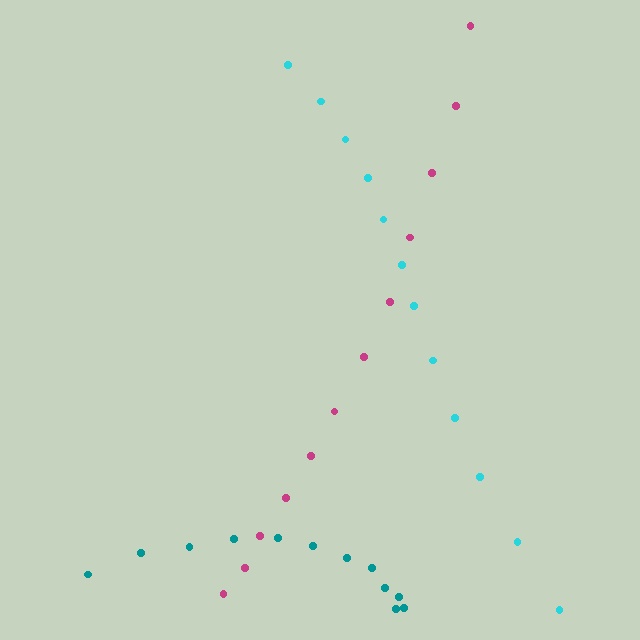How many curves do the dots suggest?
There are 3 distinct paths.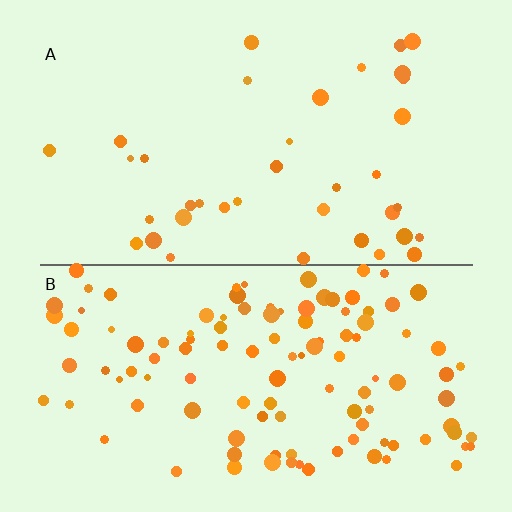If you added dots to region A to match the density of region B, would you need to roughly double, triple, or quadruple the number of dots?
Approximately triple.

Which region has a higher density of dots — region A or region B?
B (the bottom).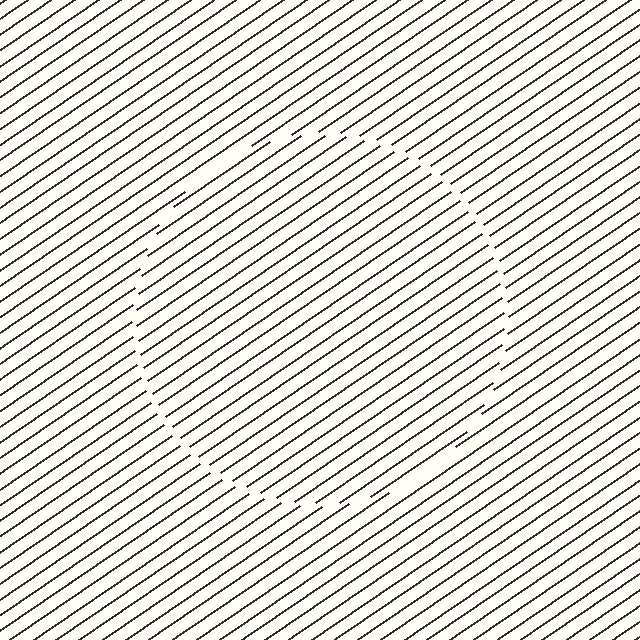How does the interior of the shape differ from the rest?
The interior of the shape contains the same grating, shifted by half a period — the contour is defined by the phase discontinuity where line-ends from the inner and outer gratings abut.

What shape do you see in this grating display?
An illusory circle. The interior of the shape contains the same grating, shifted by half a period — the contour is defined by the phase discontinuity where line-ends from the inner and outer gratings abut.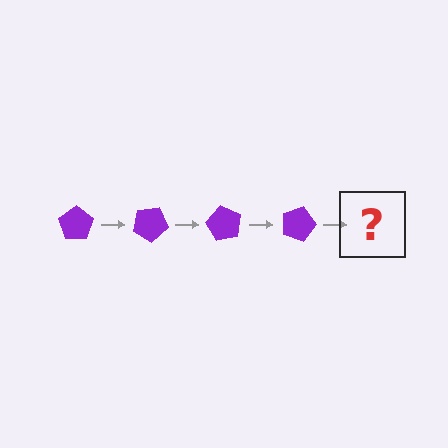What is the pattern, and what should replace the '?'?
The pattern is that the pentagon rotates 30 degrees each step. The '?' should be a purple pentagon rotated 120 degrees.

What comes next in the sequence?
The next element should be a purple pentagon rotated 120 degrees.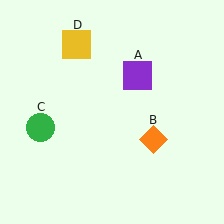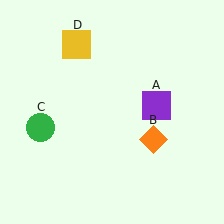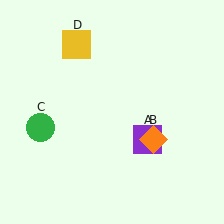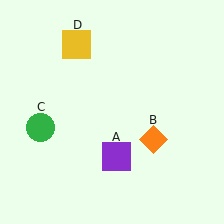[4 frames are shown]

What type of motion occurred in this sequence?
The purple square (object A) rotated clockwise around the center of the scene.